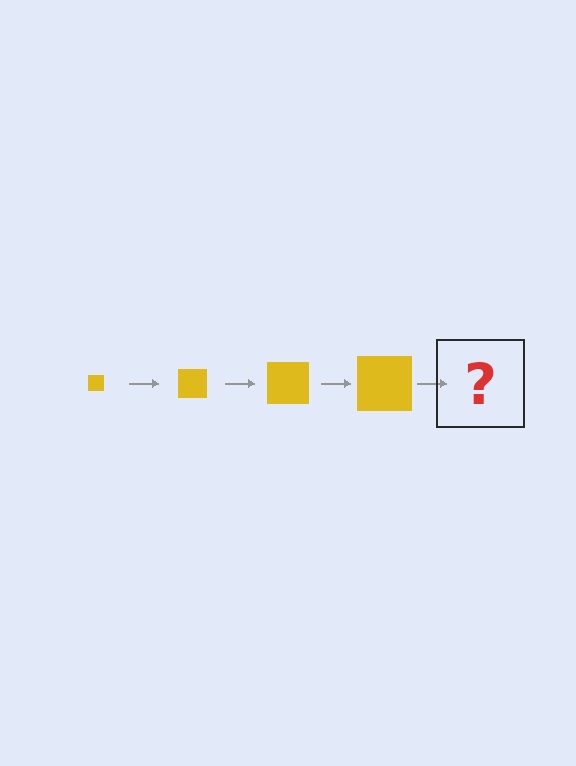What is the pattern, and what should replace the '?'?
The pattern is that the square gets progressively larger each step. The '?' should be a yellow square, larger than the previous one.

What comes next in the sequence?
The next element should be a yellow square, larger than the previous one.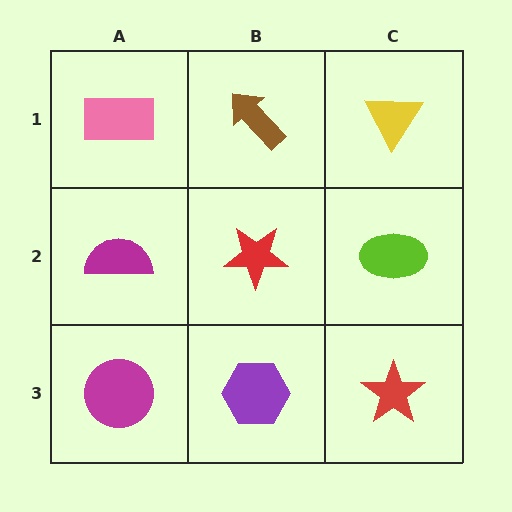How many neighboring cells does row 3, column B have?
3.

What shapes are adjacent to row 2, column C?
A yellow triangle (row 1, column C), a red star (row 3, column C), a red star (row 2, column B).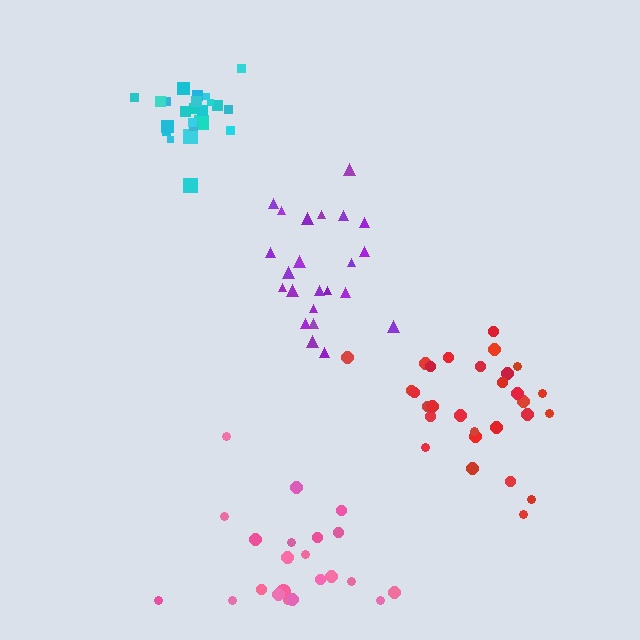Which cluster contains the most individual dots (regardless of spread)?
Red (29).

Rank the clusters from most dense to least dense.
cyan, red, purple, pink.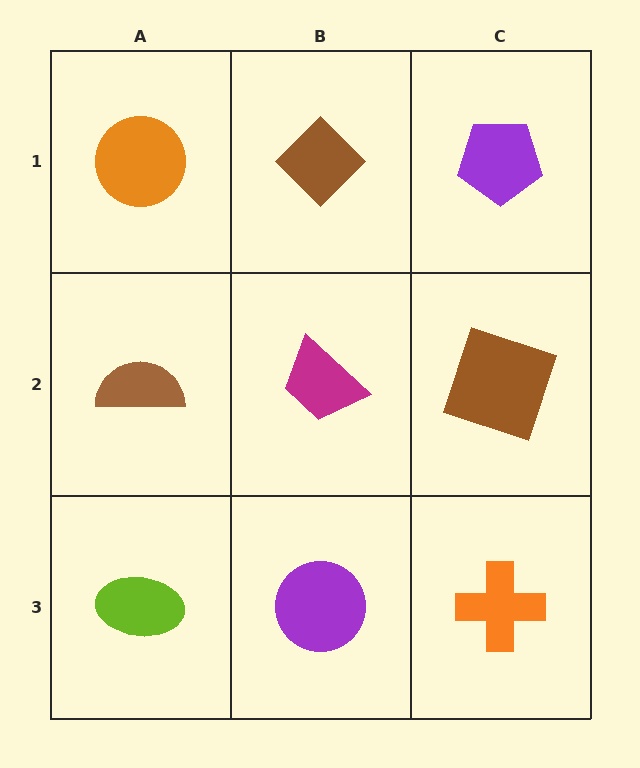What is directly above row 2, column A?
An orange circle.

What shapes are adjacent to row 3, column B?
A magenta trapezoid (row 2, column B), a lime ellipse (row 3, column A), an orange cross (row 3, column C).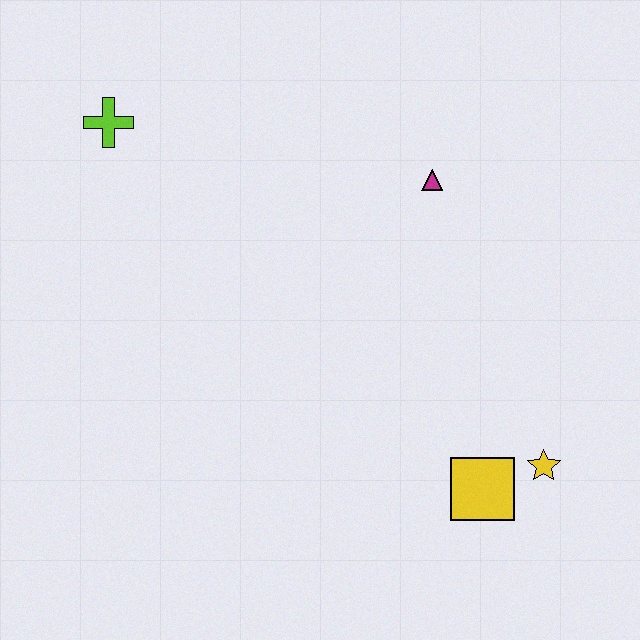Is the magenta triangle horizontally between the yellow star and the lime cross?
Yes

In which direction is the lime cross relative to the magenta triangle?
The lime cross is to the left of the magenta triangle.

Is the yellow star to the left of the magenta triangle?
No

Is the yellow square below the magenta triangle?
Yes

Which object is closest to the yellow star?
The yellow square is closest to the yellow star.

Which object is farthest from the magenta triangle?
The lime cross is farthest from the magenta triangle.